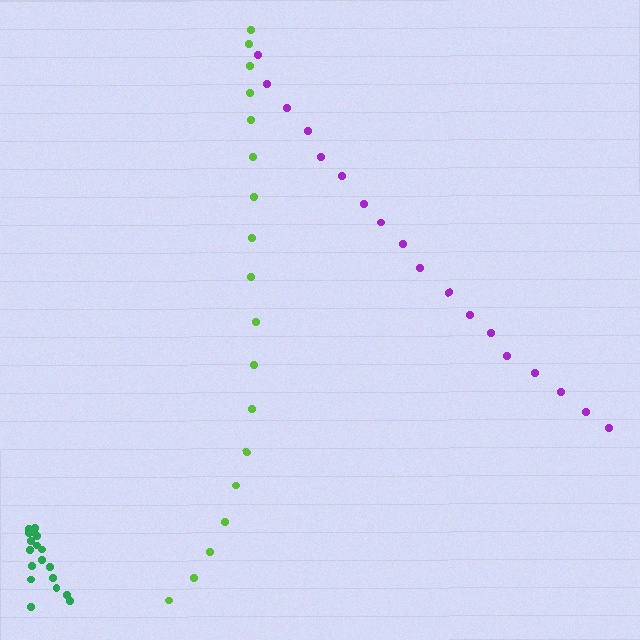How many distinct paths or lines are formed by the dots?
There are 3 distinct paths.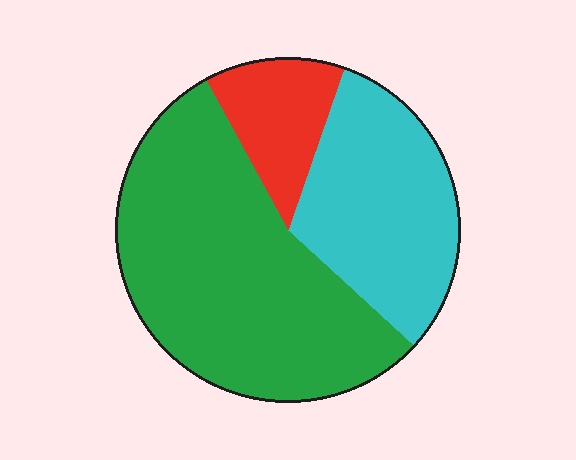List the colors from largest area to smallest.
From largest to smallest: green, cyan, red.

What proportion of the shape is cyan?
Cyan covers about 30% of the shape.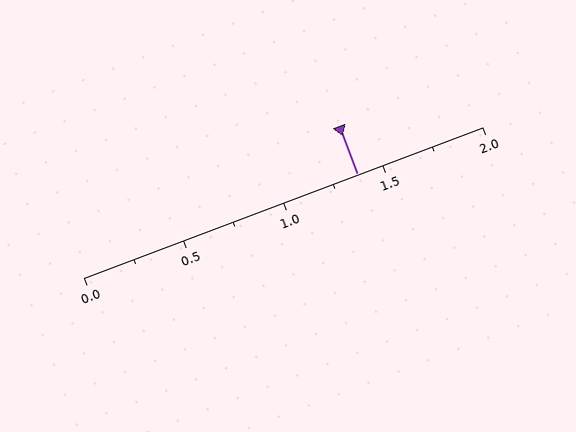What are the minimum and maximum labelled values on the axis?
The axis runs from 0.0 to 2.0.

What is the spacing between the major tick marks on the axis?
The major ticks are spaced 0.5 apart.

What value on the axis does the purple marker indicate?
The marker indicates approximately 1.38.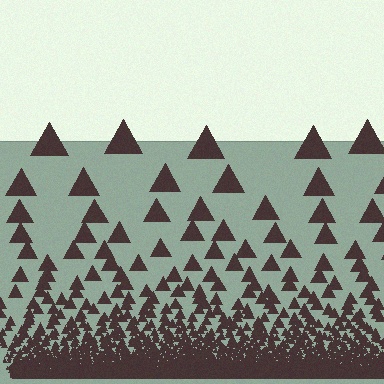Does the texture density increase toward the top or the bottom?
Density increases toward the bottom.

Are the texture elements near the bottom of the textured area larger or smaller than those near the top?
Smaller. The gradient is inverted — elements near the bottom are smaller and denser.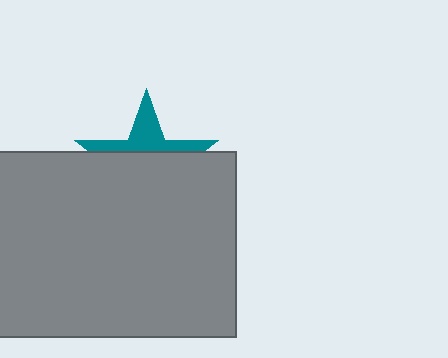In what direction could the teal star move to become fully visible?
The teal star could move up. That would shift it out from behind the gray rectangle entirely.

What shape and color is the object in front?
The object in front is a gray rectangle.